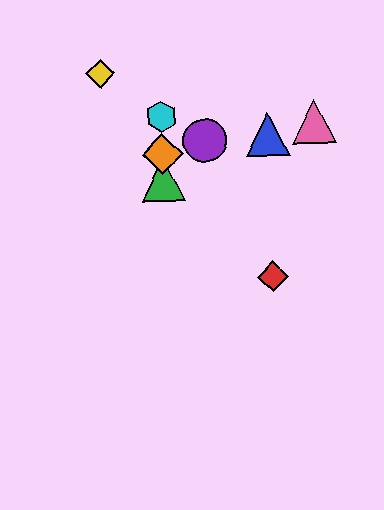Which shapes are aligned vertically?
The green triangle, the orange diamond, the cyan hexagon are aligned vertically.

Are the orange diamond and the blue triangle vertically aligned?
No, the orange diamond is at x≈163 and the blue triangle is at x≈268.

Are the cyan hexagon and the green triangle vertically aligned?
Yes, both are at x≈161.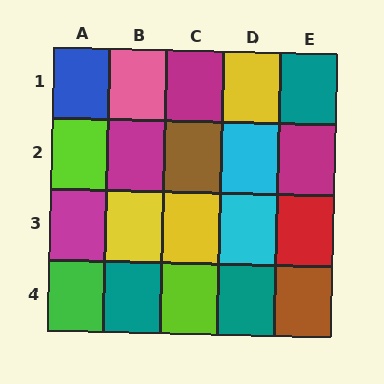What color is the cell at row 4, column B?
Teal.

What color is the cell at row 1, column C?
Magenta.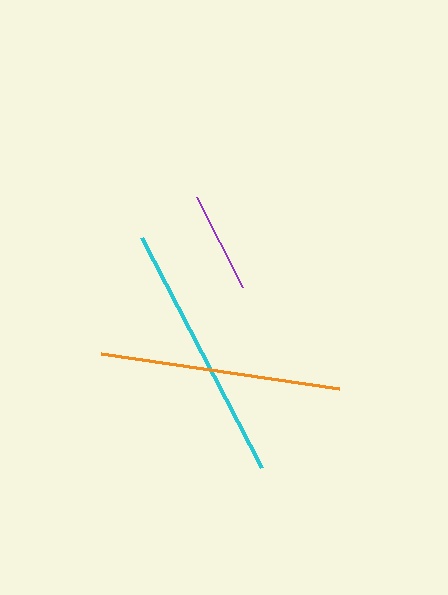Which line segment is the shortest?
The purple line is the shortest at approximately 101 pixels.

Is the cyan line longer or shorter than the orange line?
The cyan line is longer than the orange line.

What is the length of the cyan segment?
The cyan segment is approximately 260 pixels long.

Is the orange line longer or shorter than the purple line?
The orange line is longer than the purple line.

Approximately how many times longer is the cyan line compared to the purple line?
The cyan line is approximately 2.6 times the length of the purple line.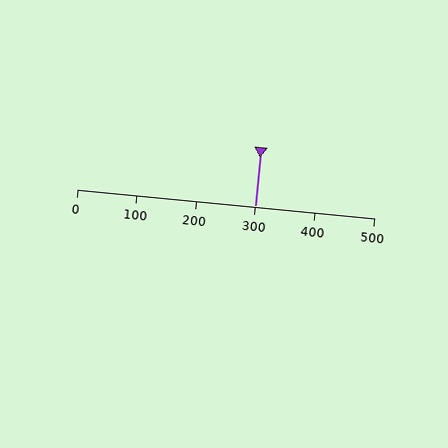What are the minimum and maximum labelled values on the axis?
The axis runs from 0 to 500.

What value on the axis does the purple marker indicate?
The marker indicates approximately 300.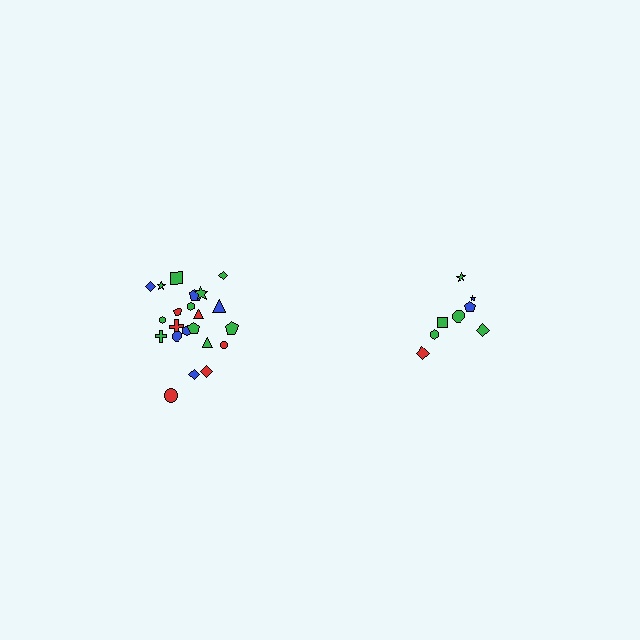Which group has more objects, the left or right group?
The left group.